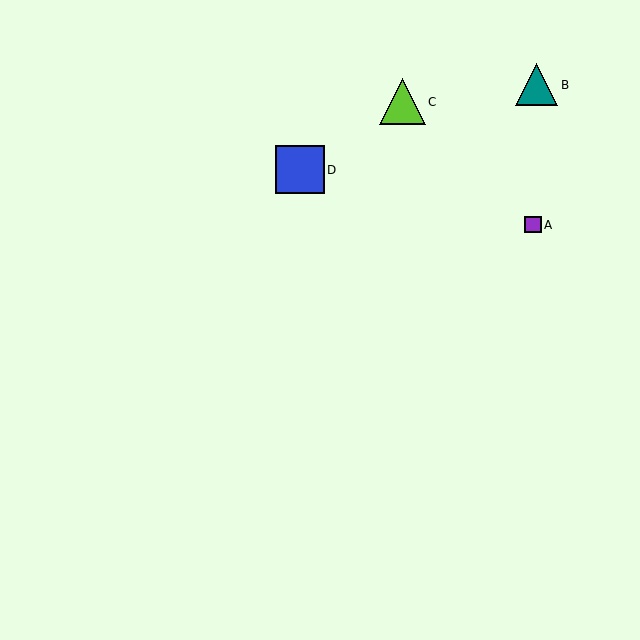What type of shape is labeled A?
Shape A is a purple square.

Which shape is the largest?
The blue square (labeled D) is the largest.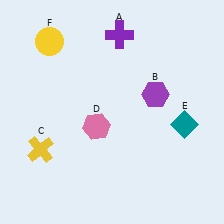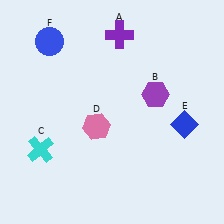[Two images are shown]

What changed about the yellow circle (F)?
In Image 1, F is yellow. In Image 2, it changed to blue.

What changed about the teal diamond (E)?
In Image 1, E is teal. In Image 2, it changed to blue.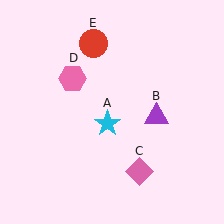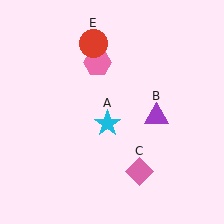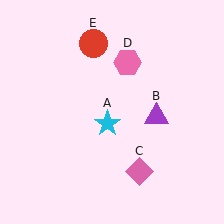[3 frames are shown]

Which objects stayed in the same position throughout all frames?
Cyan star (object A) and purple triangle (object B) and pink diamond (object C) and red circle (object E) remained stationary.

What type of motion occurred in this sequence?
The pink hexagon (object D) rotated clockwise around the center of the scene.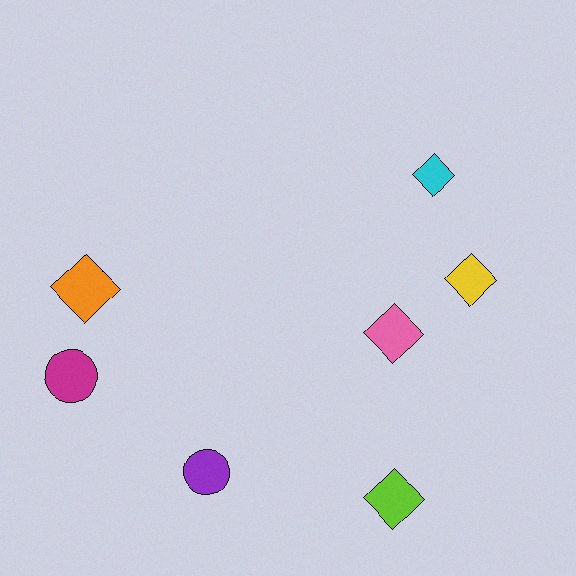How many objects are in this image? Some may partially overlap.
There are 7 objects.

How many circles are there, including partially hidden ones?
There are 2 circles.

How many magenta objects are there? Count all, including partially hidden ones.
There is 1 magenta object.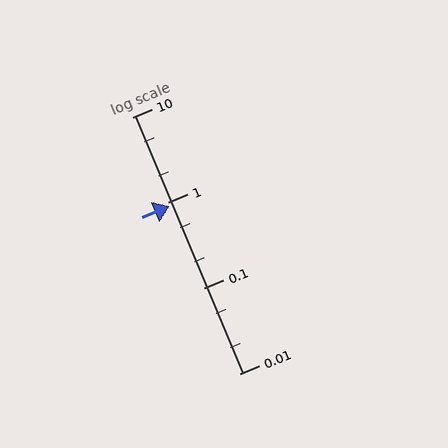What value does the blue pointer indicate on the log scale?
The pointer indicates approximately 0.92.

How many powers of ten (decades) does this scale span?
The scale spans 3 decades, from 0.01 to 10.